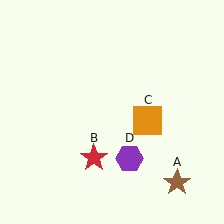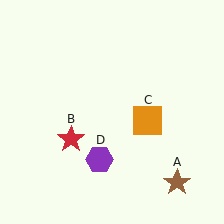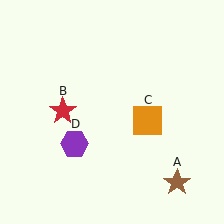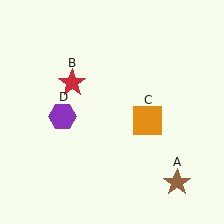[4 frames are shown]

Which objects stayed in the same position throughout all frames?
Brown star (object A) and orange square (object C) remained stationary.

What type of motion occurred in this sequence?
The red star (object B), purple hexagon (object D) rotated clockwise around the center of the scene.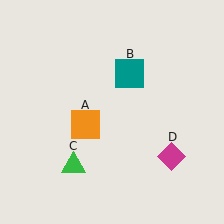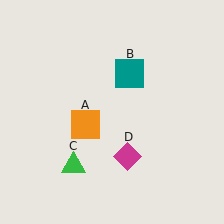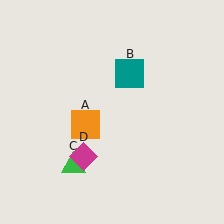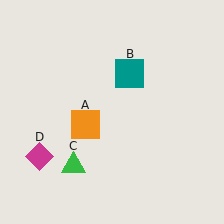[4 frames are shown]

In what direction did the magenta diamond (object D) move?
The magenta diamond (object D) moved left.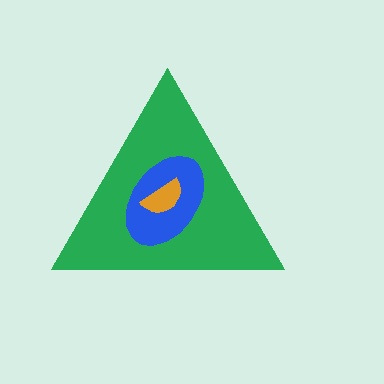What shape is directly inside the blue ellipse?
The orange semicircle.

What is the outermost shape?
The green triangle.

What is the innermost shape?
The orange semicircle.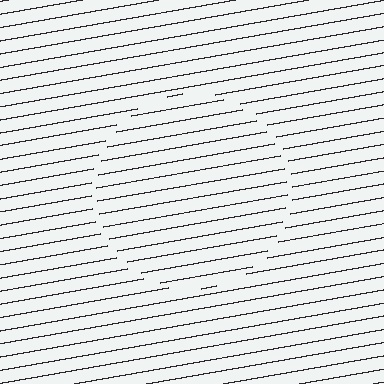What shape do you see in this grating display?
An illusory circle. The interior of the shape contains the same grating, shifted by half a period — the contour is defined by the phase discontinuity where line-ends from the inner and outer gratings abut.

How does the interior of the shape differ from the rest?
The interior of the shape contains the same grating, shifted by half a period — the contour is defined by the phase discontinuity where line-ends from the inner and outer gratings abut.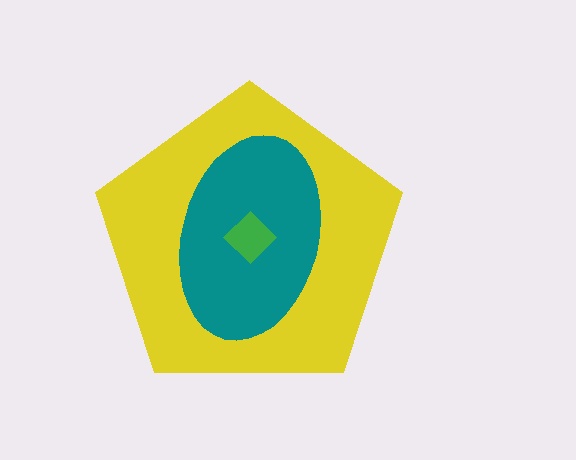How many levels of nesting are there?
3.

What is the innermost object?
The green diamond.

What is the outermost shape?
The yellow pentagon.